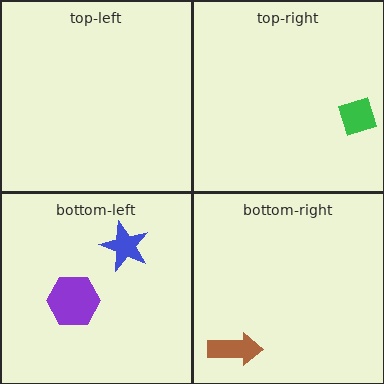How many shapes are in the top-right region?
1.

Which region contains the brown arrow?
The bottom-right region.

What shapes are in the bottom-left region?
The blue star, the purple hexagon.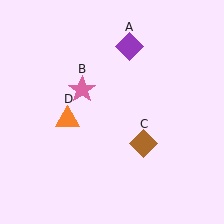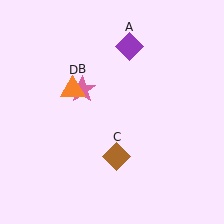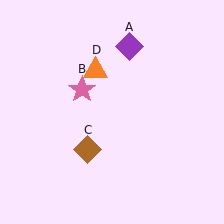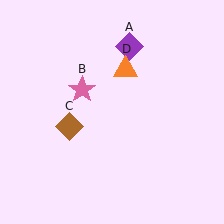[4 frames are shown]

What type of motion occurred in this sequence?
The brown diamond (object C), orange triangle (object D) rotated clockwise around the center of the scene.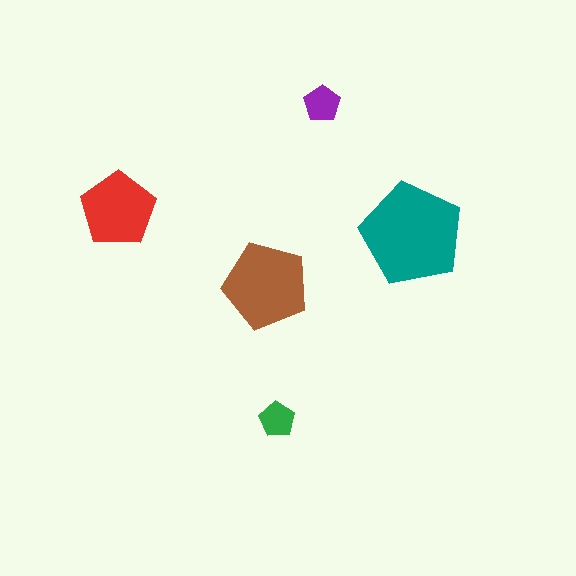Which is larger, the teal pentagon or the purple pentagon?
The teal one.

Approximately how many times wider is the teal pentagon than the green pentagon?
About 3 times wider.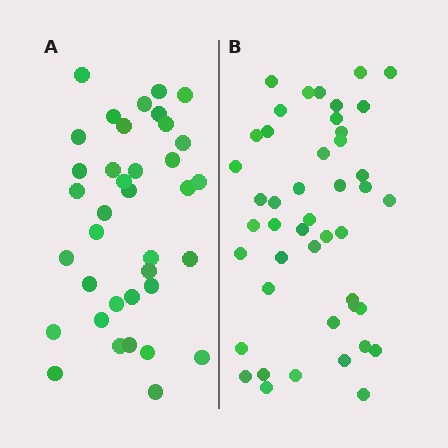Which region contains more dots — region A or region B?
Region B (the right region) has more dots.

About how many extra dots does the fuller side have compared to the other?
Region B has roughly 8 or so more dots than region A.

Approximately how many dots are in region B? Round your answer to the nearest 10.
About 40 dots. (The exact count is 45, which rounds to 40.)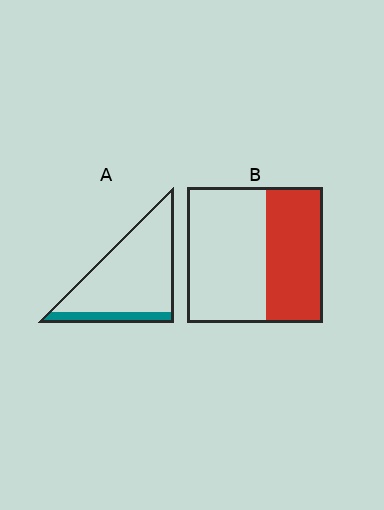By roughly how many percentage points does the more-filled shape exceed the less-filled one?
By roughly 25 percentage points (B over A).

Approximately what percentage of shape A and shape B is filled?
A is approximately 15% and B is approximately 40%.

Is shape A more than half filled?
No.